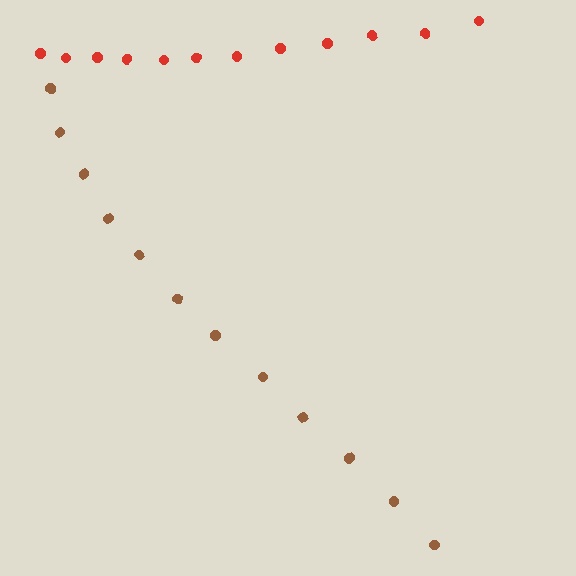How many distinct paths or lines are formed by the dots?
There are 2 distinct paths.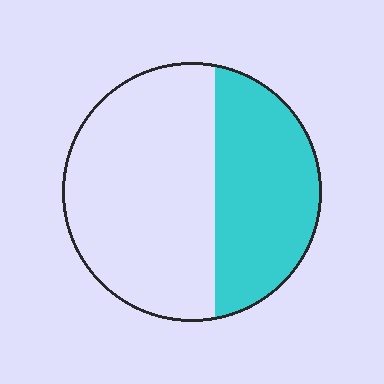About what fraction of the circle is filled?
About two fifths (2/5).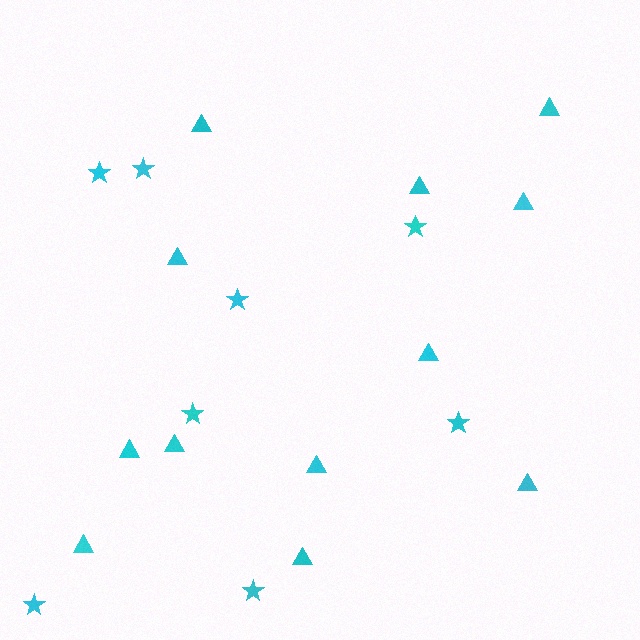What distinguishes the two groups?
There are 2 groups: one group of stars (8) and one group of triangles (12).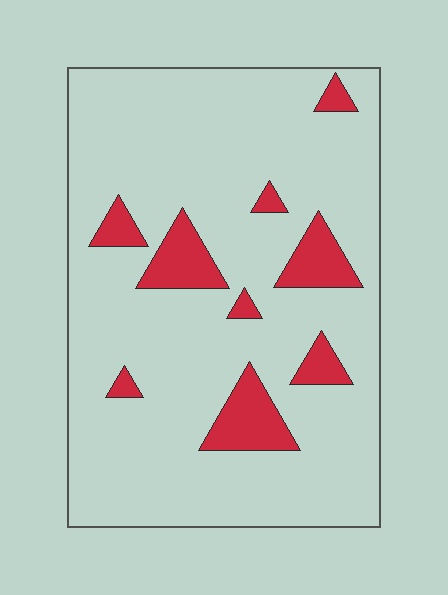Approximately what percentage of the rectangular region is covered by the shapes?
Approximately 15%.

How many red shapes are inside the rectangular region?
9.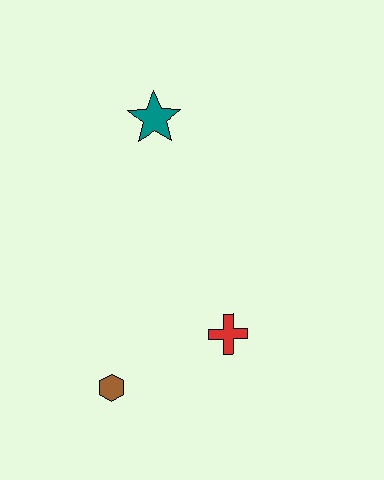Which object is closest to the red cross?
The brown hexagon is closest to the red cross.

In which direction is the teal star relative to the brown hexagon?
The teal star is above the brown hexagon.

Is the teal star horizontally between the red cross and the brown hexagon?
Yes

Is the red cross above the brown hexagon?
Yes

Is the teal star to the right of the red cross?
No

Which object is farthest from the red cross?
The teal star is farthest from the red cross.